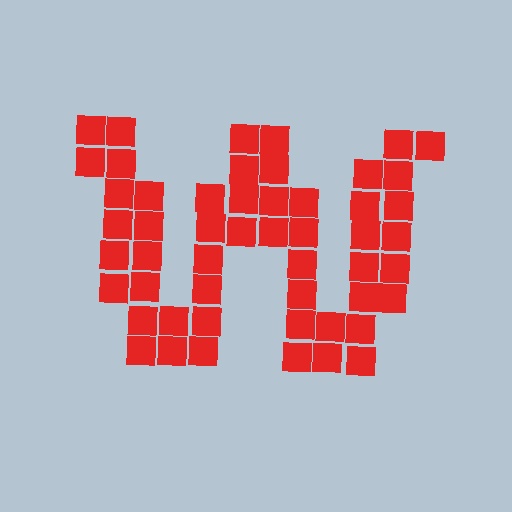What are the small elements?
The small elements are squares.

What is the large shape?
The large shape is the letter W.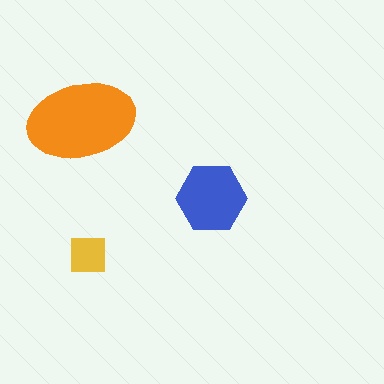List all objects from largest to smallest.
The orange ellipse, the blue hexagon, the yellow square.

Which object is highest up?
The orange ellipse is topmost.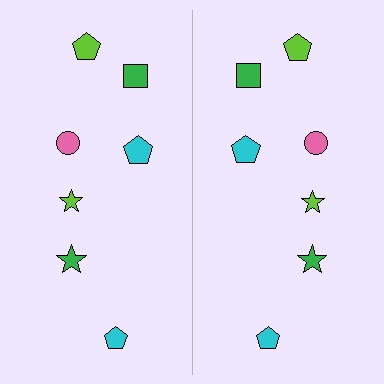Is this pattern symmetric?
Yes, this pattern has bilateral (reflection) symmetry.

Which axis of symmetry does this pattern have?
The pattern has a vertical axis of symmetry running through the center of the image.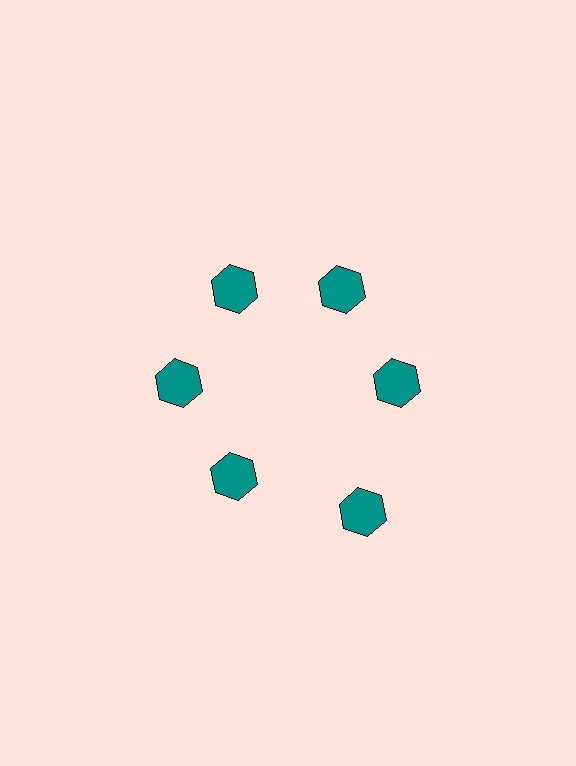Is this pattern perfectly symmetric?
No. The 6 teal hexagons are arranged in a ring, but one element near the 5 o'clock position is pushed outward from the center, breaking the 6-fold rotational symmetry.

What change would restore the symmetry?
The symmetry would be restored by moving it inward, back onto the ring so that all 6 hexagons sit at equal angles and equal distance from the center.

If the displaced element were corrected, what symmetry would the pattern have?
It would have 6-fold rotational symmetry — the pattern would map onto itself every 60 degrees.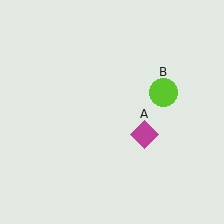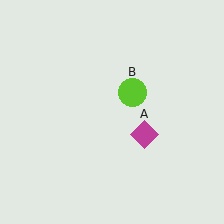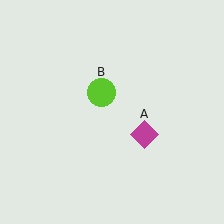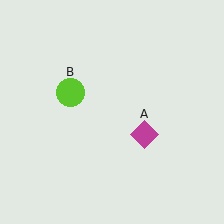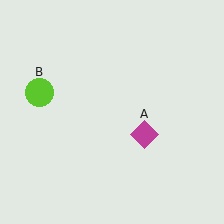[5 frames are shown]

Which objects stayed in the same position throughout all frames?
Magenta diamond (object A) remained stationary.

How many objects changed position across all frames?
1 object changed position: lime circle (object B).